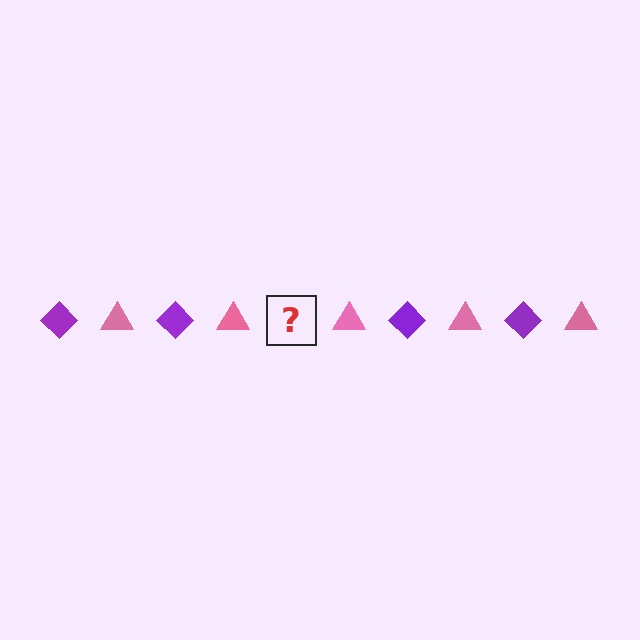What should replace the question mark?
The question mark should be replaced with a purple diamond.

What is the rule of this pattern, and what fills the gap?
The rule is that the pattern alternates between purple diamond and pink triangle. The gap should be filled with a purple diamond.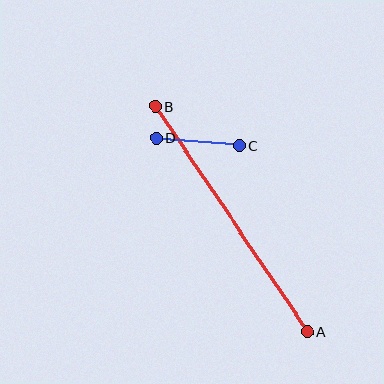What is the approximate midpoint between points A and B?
The midpoint is at approximately (231, 219) pixels.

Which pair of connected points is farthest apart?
Points A and B are farthest apart.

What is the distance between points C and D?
The distance is approximately 83 pixels.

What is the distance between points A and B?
The distance is approximately 272 pixels.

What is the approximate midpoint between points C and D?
The midpoint is at approximately (198, 141) pixels.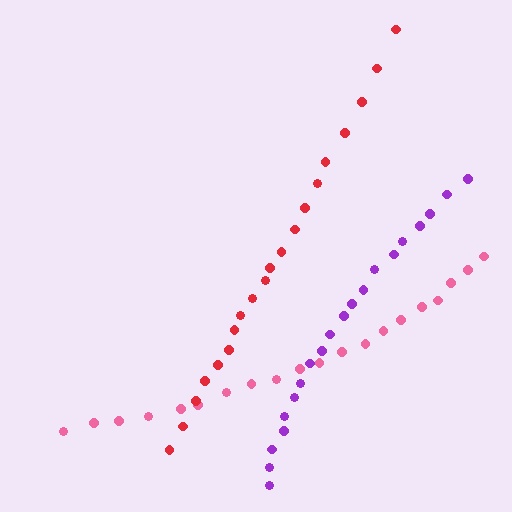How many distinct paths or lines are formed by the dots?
There are 3 distinct paths.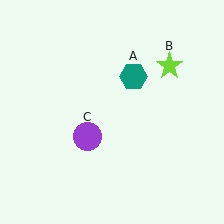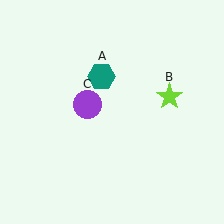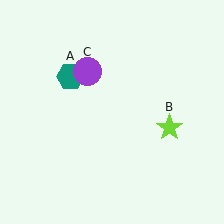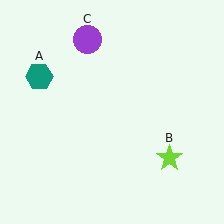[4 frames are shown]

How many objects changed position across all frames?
3 objects changed position: teal hexagon (object A), lime star (object B), purple circle (object C).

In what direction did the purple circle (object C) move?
The purple circle (object C) moved up.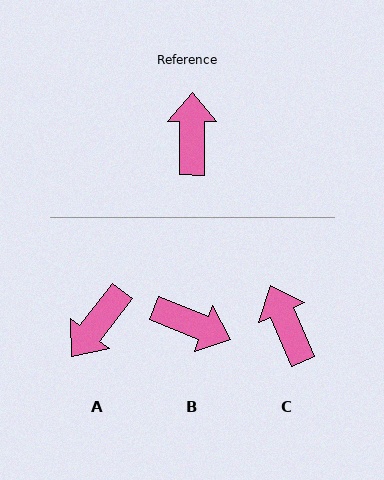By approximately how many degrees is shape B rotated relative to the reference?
Approximately 112 degrees clockwise.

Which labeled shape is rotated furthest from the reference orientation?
A, about 143 degrees away.